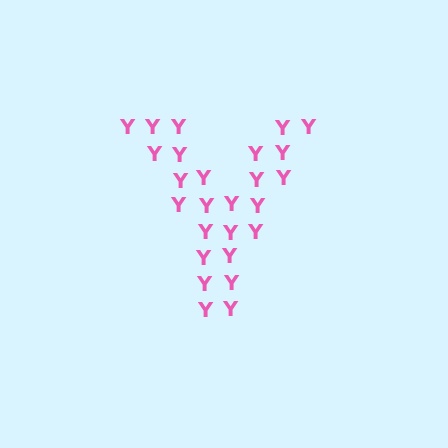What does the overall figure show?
The overall figure shows the letter Y.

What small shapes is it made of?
It is made of small letter Y's.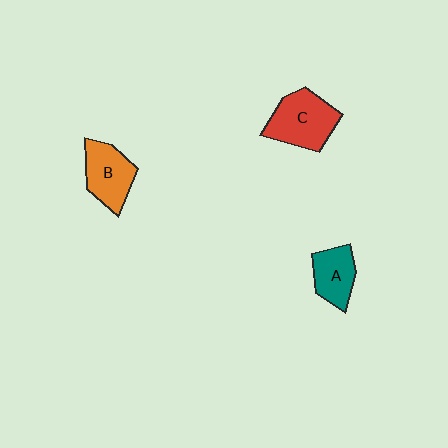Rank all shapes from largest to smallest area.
From largest to smallest: C (red), B (orange), A (teal).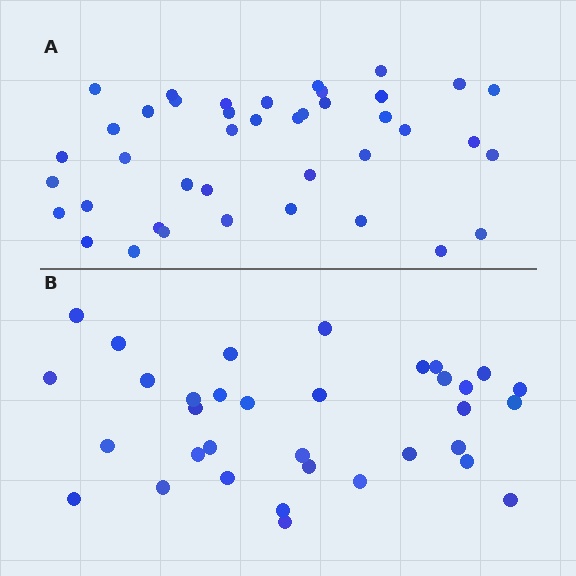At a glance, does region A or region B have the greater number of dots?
Region A (the top region) has more dots.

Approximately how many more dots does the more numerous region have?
Region A has roughly 8 or so more dots than region B.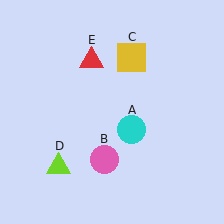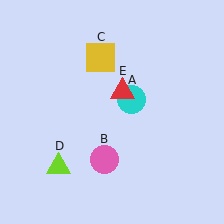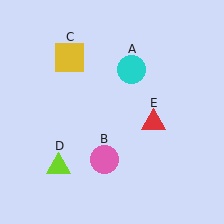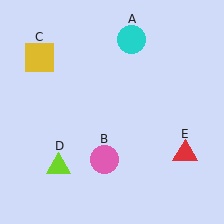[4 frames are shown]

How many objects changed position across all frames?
3 objects changed position: cyan circle (object A), yellow square (object C), red triangle (object E).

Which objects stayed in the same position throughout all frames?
Pink circle (object B) and lime triangle (object D) remained stationary.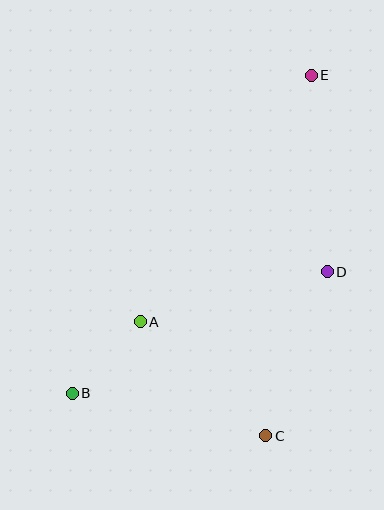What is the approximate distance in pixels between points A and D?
The distance between A and D is approximately 193 pixels.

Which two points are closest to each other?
Points A and B are closest to each other.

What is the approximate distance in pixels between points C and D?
The distance between C and D is approximately 175 pixels.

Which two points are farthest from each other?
Points B and E are farthest from each other.